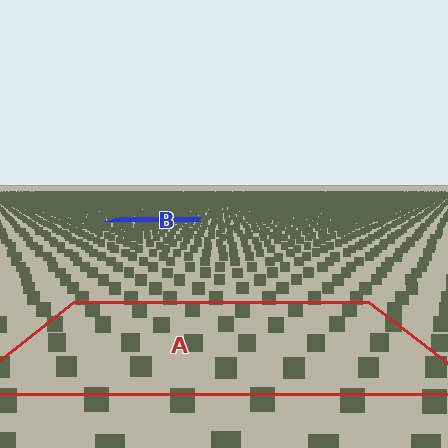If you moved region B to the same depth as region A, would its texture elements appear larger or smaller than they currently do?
They would appear larger. At a closer depth, the same texture elements are projected at a bigger on-screen size.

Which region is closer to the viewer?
Region A is closer. The texture elements there are larger and more spread out.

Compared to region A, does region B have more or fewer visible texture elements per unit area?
Region B has more texture elements per unit area — they are packed more densely because it is farther away.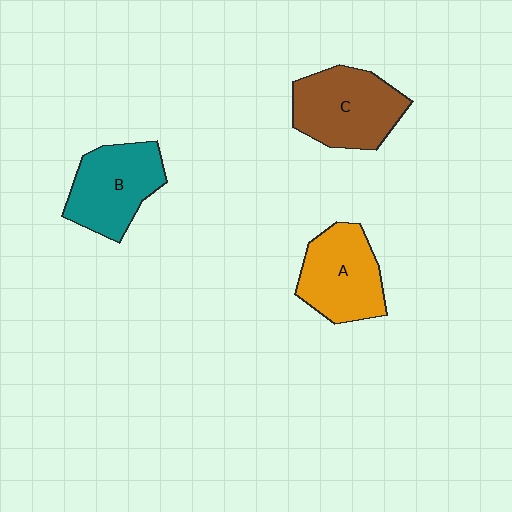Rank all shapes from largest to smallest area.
From largest to smallest: C (brown), B (teal), A (orange).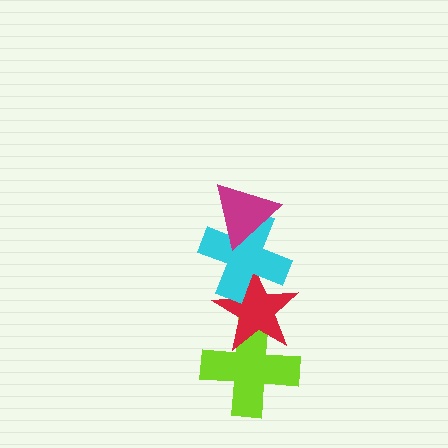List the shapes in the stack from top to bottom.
From top to bottom: the magenta triangle, the cyan cross, the red star, the lime cross.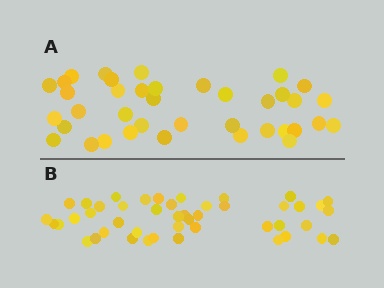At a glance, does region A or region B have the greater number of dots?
Region B (the bottom region) has more dots.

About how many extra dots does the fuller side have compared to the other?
Region B has roughly 8 or so more dots than region A.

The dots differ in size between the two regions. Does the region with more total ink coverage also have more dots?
No. Region A has more total ink coverage because its dots are larger, but region B actually contains more individual dots. Total area can be misleading — the number of items is what matters here.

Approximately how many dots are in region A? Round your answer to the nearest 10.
About 40 dots. (The exact count is 38, which rounds to 40.)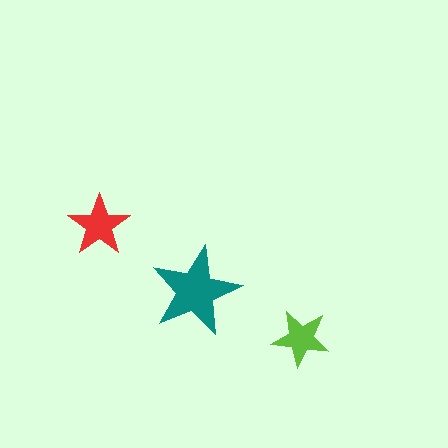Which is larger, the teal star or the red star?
The teal one.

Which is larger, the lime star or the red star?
The red one.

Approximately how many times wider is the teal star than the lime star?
About 1.5 times wider.